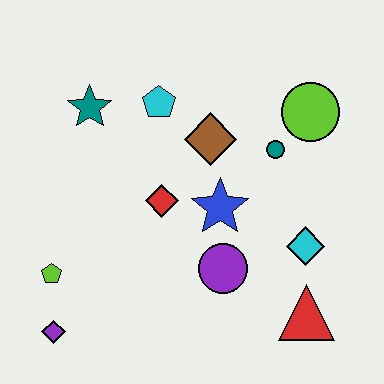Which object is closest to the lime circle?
The teal circle is closest to the lime circle.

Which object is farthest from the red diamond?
The red triangle is farthest from the red diamond.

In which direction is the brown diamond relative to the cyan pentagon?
The brown diamond is to the right of the cyan pentagon.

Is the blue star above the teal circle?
No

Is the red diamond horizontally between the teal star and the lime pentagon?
No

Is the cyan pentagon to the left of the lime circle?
Yes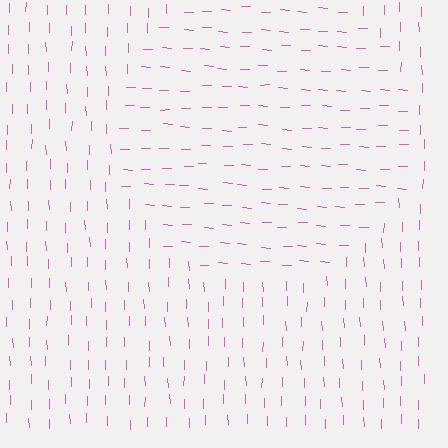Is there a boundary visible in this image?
Yes, there is a texture boundary formed by a change in line orientation.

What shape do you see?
I see a circle.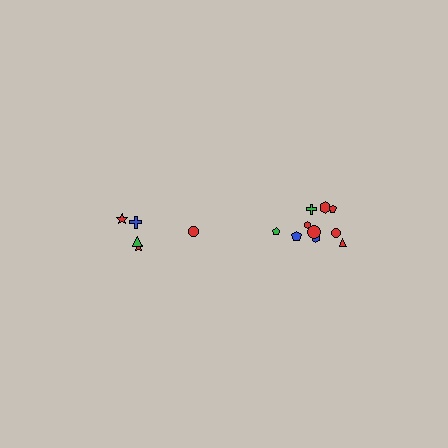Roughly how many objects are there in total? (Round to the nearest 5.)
Roughly 15 objects in total.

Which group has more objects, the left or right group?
The right group.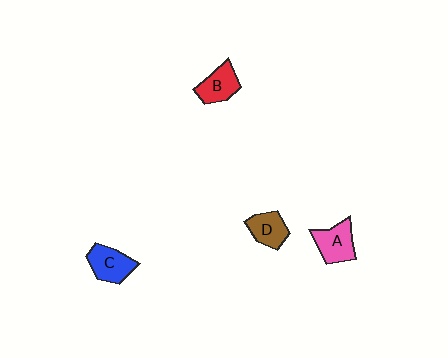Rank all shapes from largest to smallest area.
From largest to smallest: C (blue), A (pink), B (red), D (brown).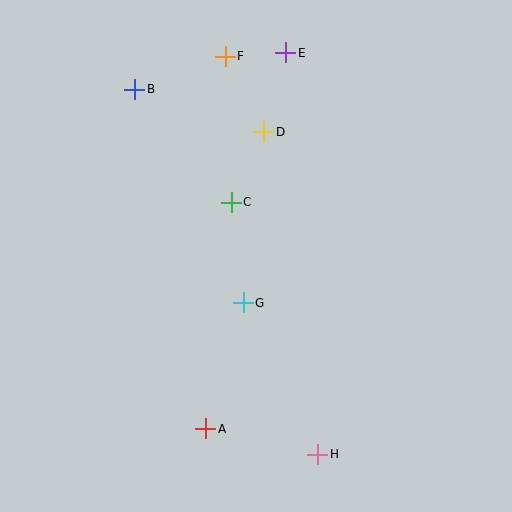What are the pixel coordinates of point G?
Point G is at (243, 303).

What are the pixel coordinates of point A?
Point A is at (206, 429).